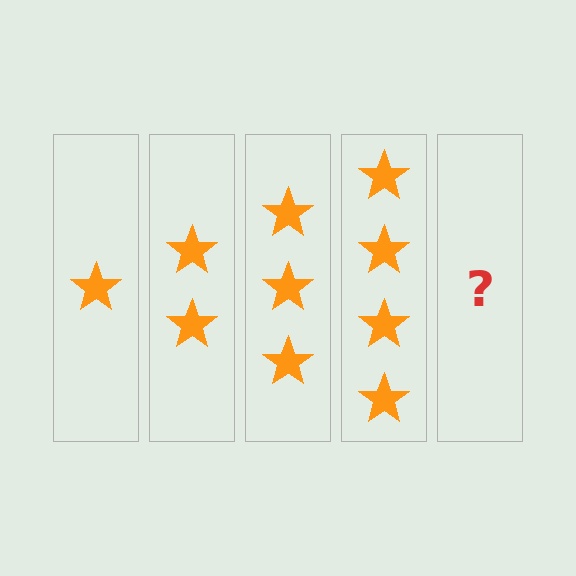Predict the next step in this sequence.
The next step is 5 stars.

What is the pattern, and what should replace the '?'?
The pattern is that each step adds one more star. The '?' should be 5 stars.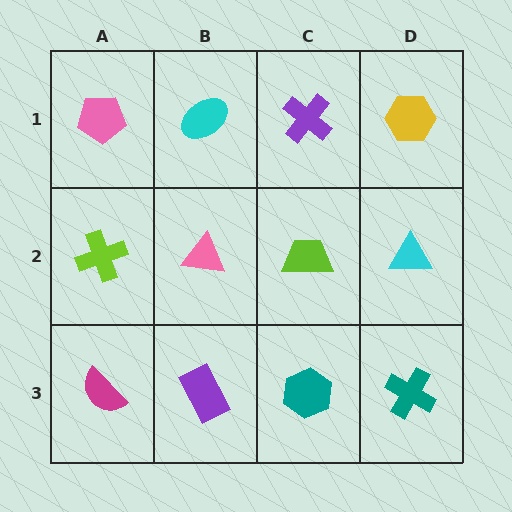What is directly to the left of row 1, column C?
A cyan ellipse.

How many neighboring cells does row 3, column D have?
2.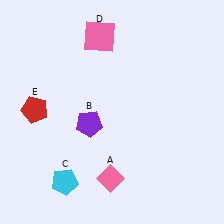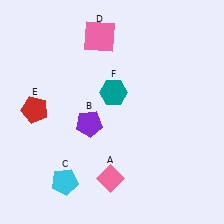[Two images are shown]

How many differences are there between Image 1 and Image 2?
There is 1 difference between the two images.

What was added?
A teal hexagon (F) was added in Image 2.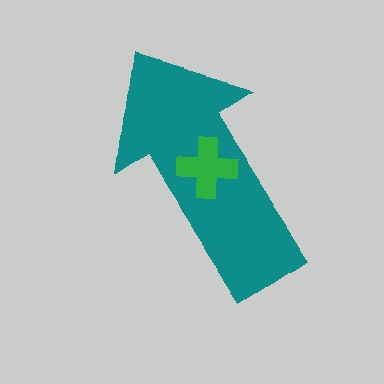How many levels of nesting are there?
2.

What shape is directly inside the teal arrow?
The green cross.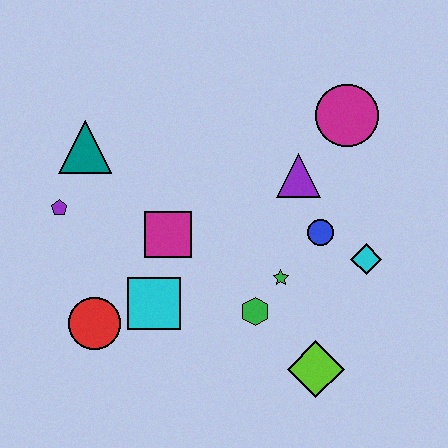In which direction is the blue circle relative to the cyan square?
The blue circle is to the right of the cyan square.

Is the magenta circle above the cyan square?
Yes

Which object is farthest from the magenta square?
The magenta circle is farthest from the magenta square.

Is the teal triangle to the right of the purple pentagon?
Yes